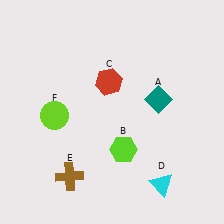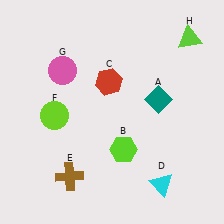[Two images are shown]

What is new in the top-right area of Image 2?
A lime triangle (H) was added in the top-right area of Image 2.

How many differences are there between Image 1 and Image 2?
There are 2 differences between the two images.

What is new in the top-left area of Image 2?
A pink circle (G) was added in the top-left area of Image 2.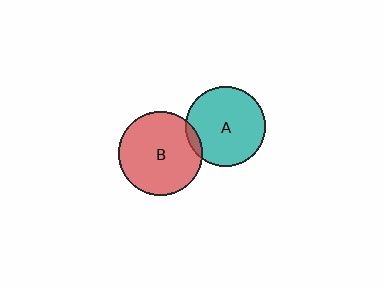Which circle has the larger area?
Circle B (red).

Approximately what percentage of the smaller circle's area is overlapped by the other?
Approximately 5%.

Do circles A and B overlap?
Yes.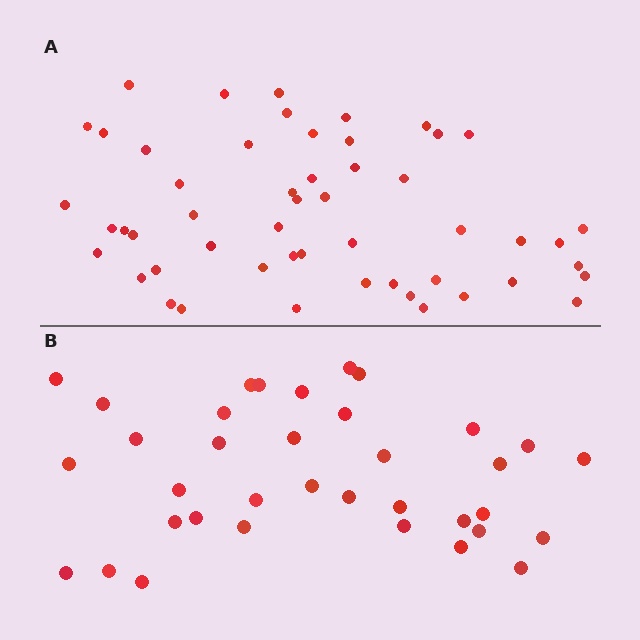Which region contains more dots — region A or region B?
Region A (the top region) has more dots.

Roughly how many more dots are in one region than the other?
Region A has approximately 15 more dots than region B.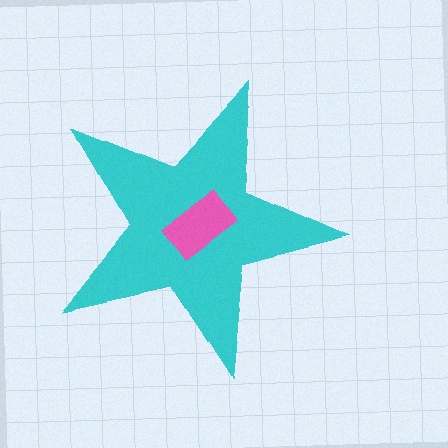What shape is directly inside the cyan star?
The pink rectangle.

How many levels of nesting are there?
2.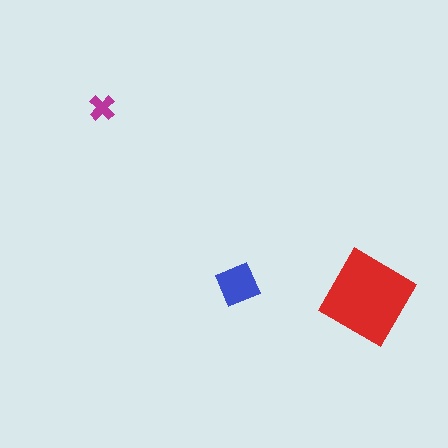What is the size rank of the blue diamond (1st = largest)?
2nd.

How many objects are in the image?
There are 3 objects in the image.